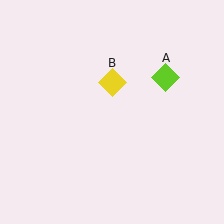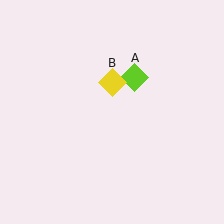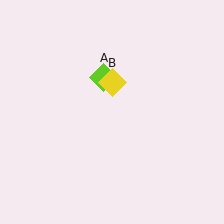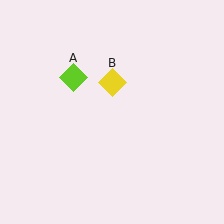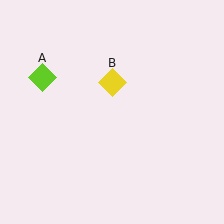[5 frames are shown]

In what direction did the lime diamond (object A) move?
The lime diamond (object A) moved left.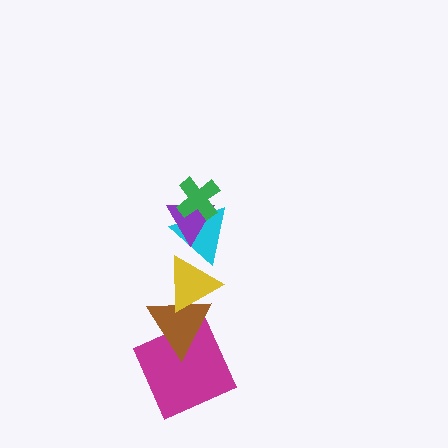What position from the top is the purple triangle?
The purple triangle is 2nd from the top.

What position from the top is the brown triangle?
The brown triangle is 5th from the top.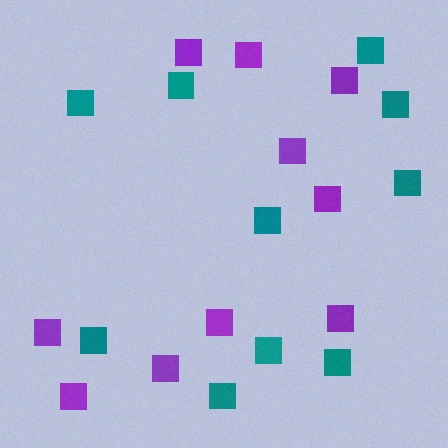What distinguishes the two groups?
There are 2 groups: one group of purple squares (10) and one group of teal squares (10).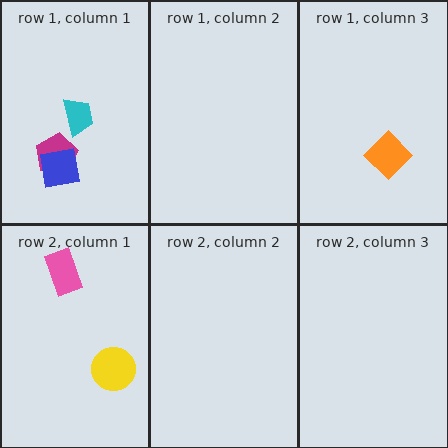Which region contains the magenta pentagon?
The row 1, column 1 region.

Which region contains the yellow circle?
The row 2, column 1 region.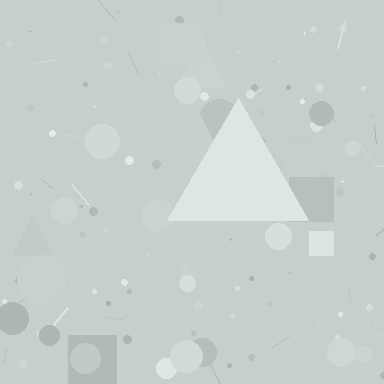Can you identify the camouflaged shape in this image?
The camouflaged shape is a triangle.